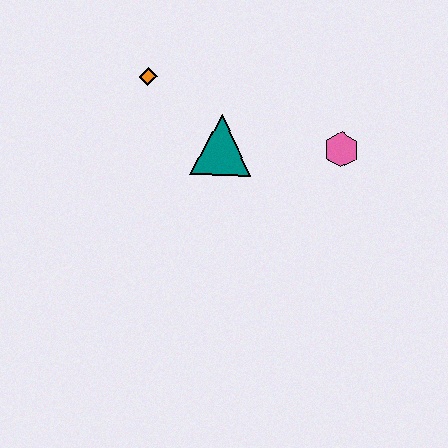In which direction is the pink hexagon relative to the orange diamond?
The pink hexagon is to the right of the orange diamond.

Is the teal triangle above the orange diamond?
No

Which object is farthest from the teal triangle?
The pink hexagon is farthest from the teal triangle.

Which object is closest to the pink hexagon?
The teal triangle is closest to the pink hexagon.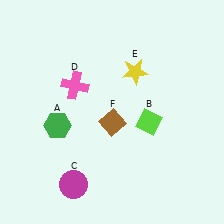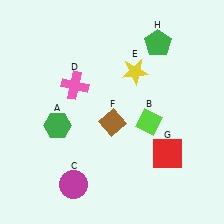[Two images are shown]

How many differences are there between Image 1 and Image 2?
There are 2 differences between the two images.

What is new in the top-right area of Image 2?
A green pentagon (H) was added in the top-right area of Image 2.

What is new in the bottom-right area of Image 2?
A red square (G) was added in the bottom-right area of Image 2.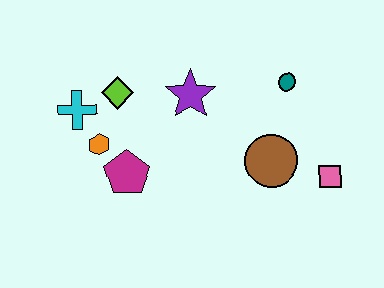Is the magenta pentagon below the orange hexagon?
Yes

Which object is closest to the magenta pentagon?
The orange hexagon is closest to the magenta pentagon.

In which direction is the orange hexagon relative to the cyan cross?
The orange hexagon is below the cyan cross.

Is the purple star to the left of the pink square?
Yes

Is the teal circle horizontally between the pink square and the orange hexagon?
Yes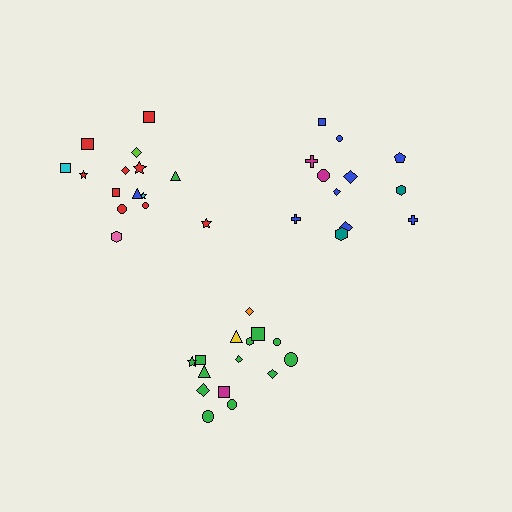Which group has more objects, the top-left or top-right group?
The top-left group.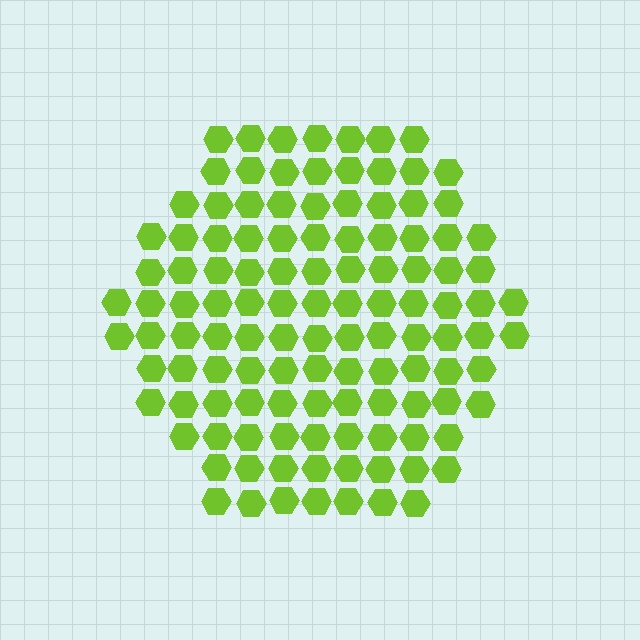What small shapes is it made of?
It is made of small hexagons.